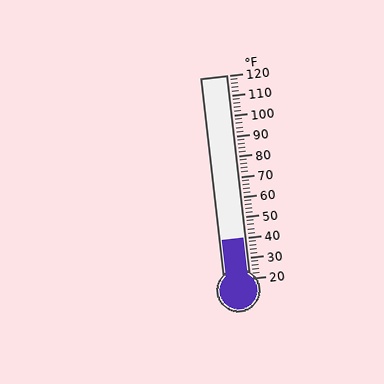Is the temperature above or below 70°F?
The temperature is below 70°F.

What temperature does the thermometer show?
The thermometer shows approximately 40°F.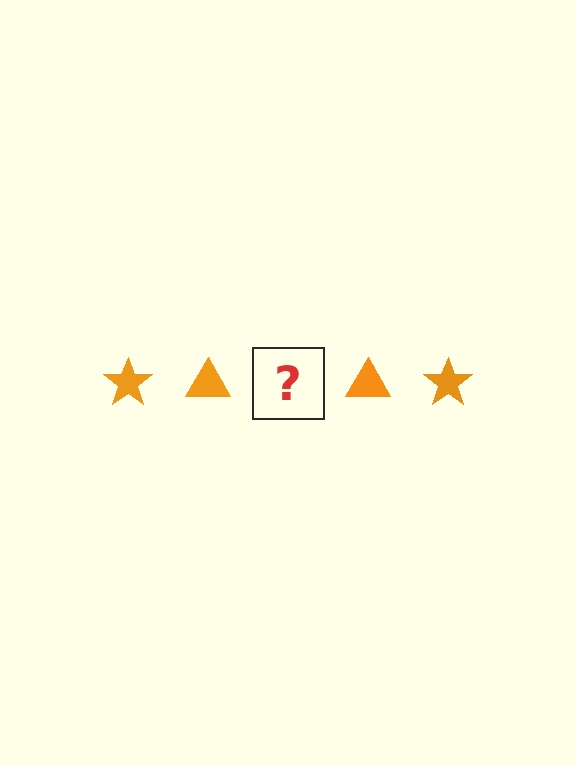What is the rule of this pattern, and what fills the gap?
The rule is that the pattern cycles through star, triangle shapes in orange. The gap should be filled with an orange star.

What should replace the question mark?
The question mark should be replaced with an orange star.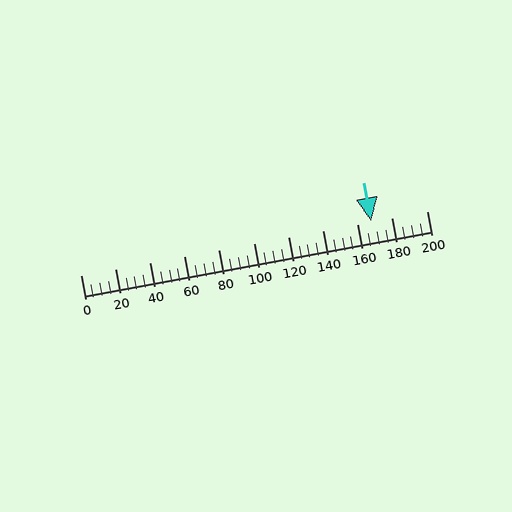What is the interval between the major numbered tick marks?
The major tick marks are spaced 20 units apart.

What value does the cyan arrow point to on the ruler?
The cyan arrow points to approximately 168.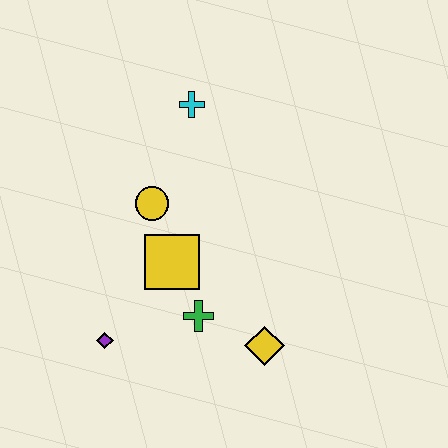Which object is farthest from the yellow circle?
The yellow diamond is farthest from the yellow circle.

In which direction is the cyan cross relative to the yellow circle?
The cyan cross is above the yellow circle.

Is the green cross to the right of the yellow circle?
Yes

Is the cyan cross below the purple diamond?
No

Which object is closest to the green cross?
The yellow square is closest to the green cross.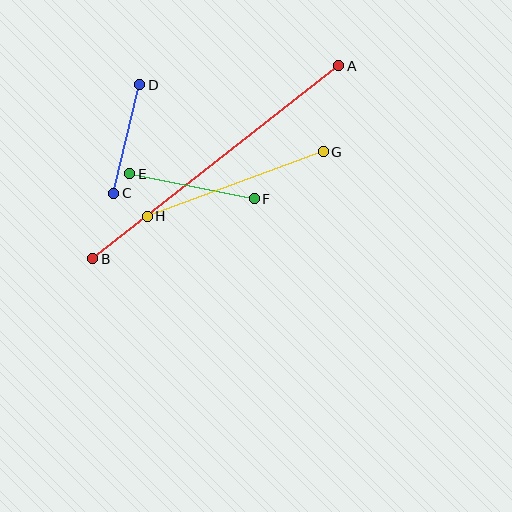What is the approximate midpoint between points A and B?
The midpoint is at approximately (216, 162) pixels.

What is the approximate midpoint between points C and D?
The midpoint is at approximately (127, 139) pixels.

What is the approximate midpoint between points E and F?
The midpoint is at approximately (192, 186) pixels.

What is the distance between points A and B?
The distance is approximately 313 pixels.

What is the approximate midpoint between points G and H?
The midpoint is at approximately (235, 184) pixels.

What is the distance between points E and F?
The distance is approximately 127 pixels.